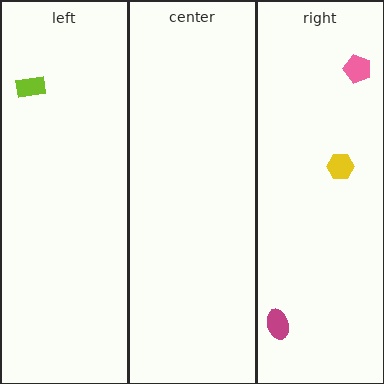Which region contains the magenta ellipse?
The right region.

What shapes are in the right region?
The magenta ellipse, the yellow hexagon, the pink pentagon.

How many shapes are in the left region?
1.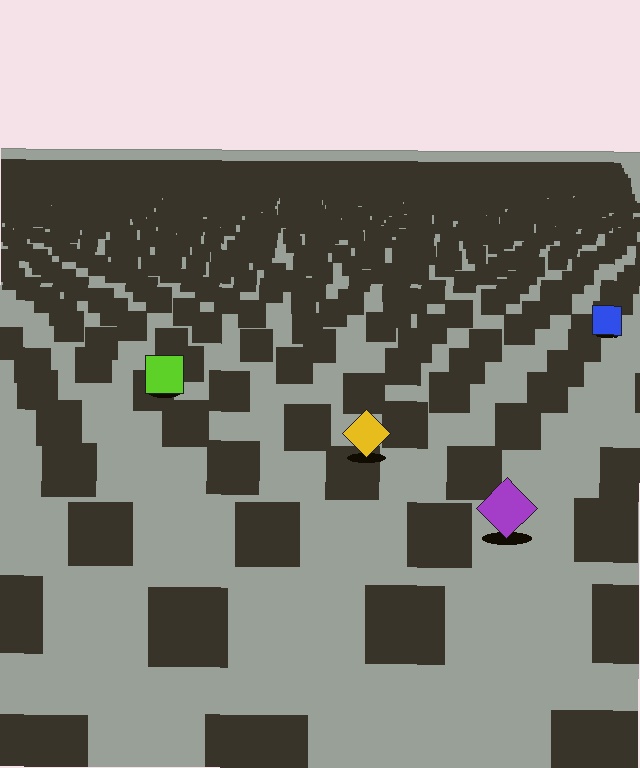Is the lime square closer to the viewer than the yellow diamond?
No. The yellow diamond is closer — you can tell from the texture gradient: the ground texture is coarser near it.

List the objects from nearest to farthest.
From nearest to farthest: the purple diamond, the yellow diamond, the lime square, the blue square.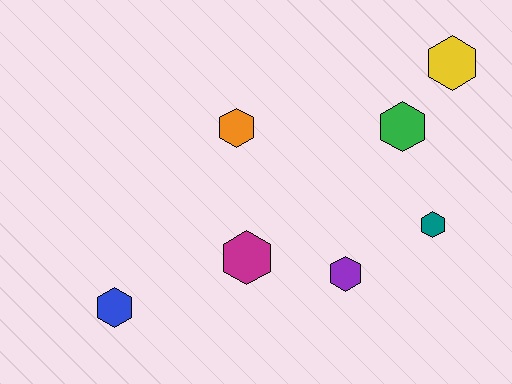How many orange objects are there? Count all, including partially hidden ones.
There is 1 orange object.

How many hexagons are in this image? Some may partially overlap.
There are 7 hexagons.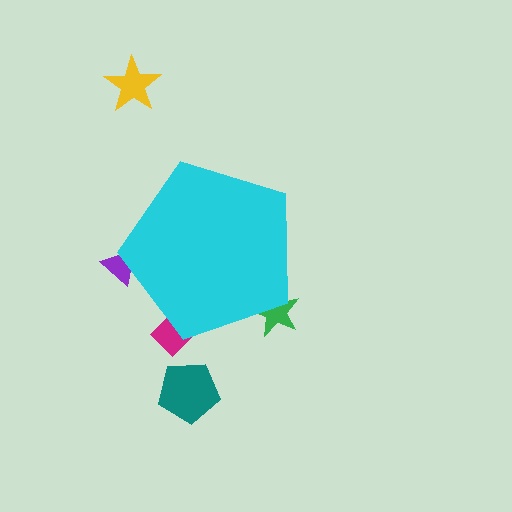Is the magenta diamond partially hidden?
Yes, the magenta diamond is partially hidden behind the cyan pentagon.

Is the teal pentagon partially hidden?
No, the teal pentagon is fully visible.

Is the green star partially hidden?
Yes, the green star is partially hidden behind the cyan pentagon.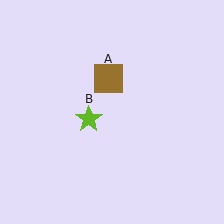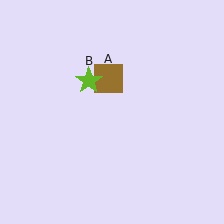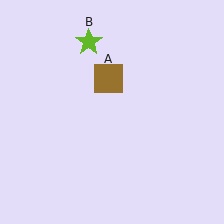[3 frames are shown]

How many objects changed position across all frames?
1 object changed position: lime star (object B).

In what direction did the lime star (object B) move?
The lime star (object B) moved up.